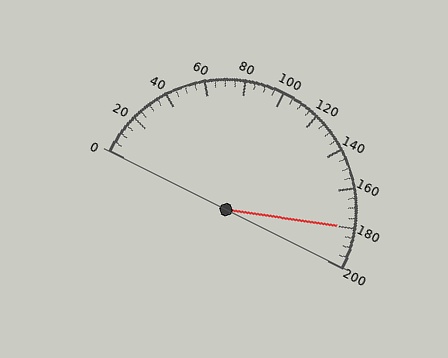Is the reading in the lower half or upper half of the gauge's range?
The reading is in the upper half of the range (0 to 200).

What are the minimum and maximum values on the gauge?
The gauge ranges from 0 to 200.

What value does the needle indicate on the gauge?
The needle indicates approximately 180.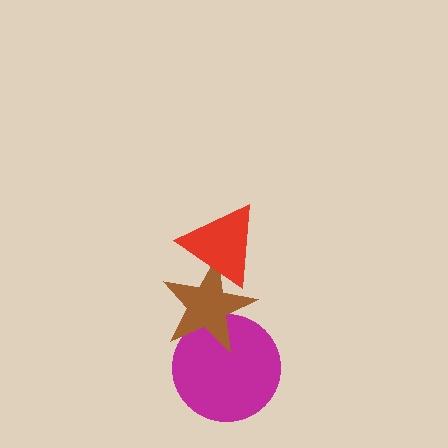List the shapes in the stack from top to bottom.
From top to bottom: the red triangle, the brown star, the magenta circle.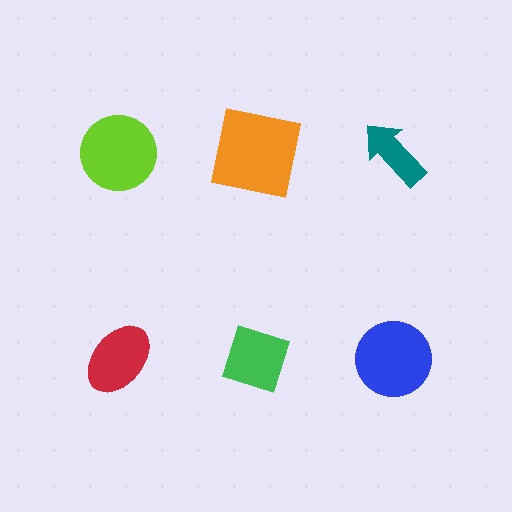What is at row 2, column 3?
A blue circle.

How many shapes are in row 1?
3 shapes.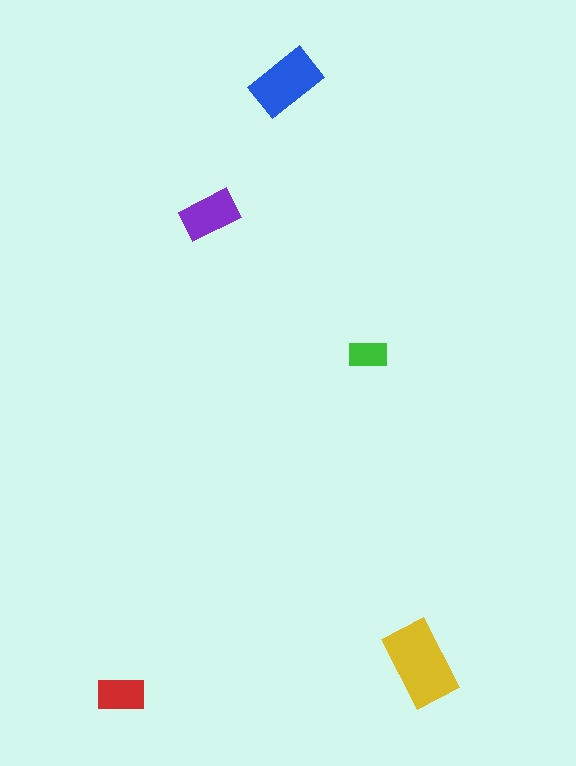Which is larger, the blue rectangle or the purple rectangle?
The blue one.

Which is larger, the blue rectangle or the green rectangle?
The blue one.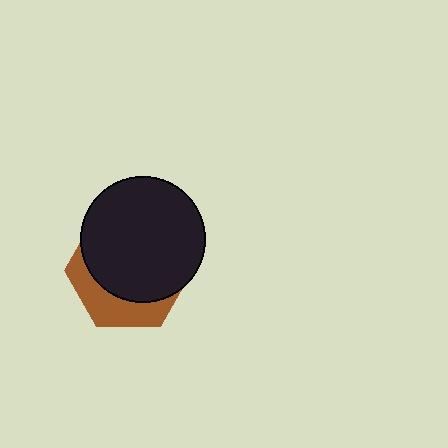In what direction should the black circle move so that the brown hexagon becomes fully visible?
The black circle should move up. That is the shortest direction to clear the overlap and leave the brown hexagon fully visible.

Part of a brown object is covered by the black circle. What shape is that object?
It is a hexagon.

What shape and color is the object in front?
The object in front is a black circle.